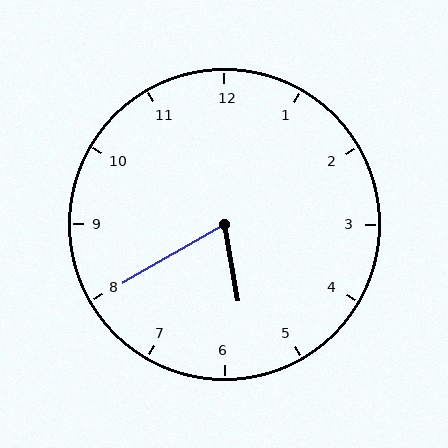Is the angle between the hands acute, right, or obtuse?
It is acute.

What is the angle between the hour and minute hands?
Approximately 70 degrees.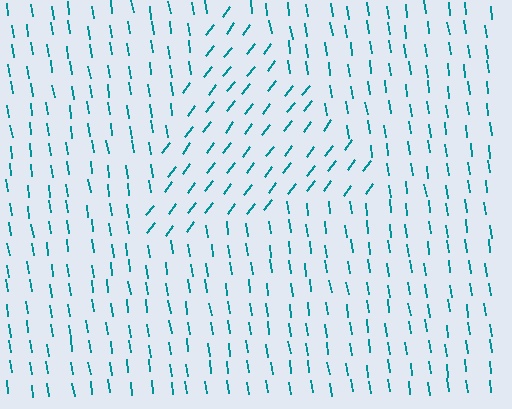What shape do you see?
I see a triangle.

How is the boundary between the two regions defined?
The boundary is defined purely by a change in line orientation (approximately 45 degrees difference). All lines are the same color and thickness.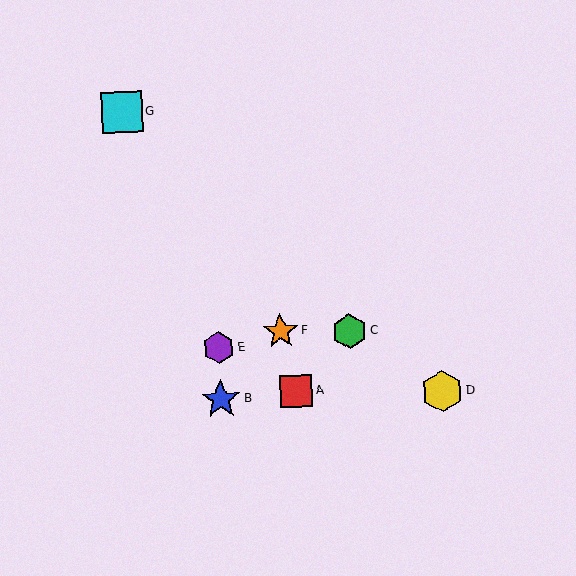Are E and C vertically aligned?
No, E is at x≈219 and C is at x≈349.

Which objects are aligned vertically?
Objects B, E are aligned vertically.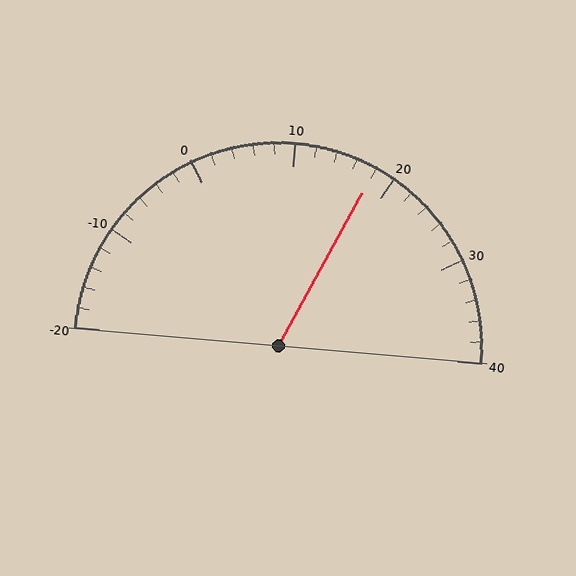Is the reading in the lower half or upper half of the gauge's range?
The reading is in the upper half of the range (-20 to 40).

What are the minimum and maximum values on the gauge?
The gauge ranges from -20 to 40.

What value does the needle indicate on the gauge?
The needle indicates approximately 18.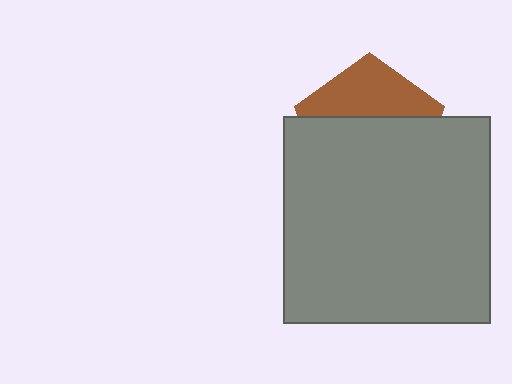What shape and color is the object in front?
The object in front is a gray square.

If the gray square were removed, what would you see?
You would see the complete brown pentagon.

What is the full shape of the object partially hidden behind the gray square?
The partially hidden object is a brown pentagon.